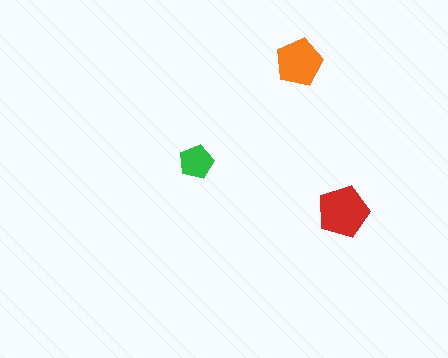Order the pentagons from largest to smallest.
the red one, the orange one, the green one.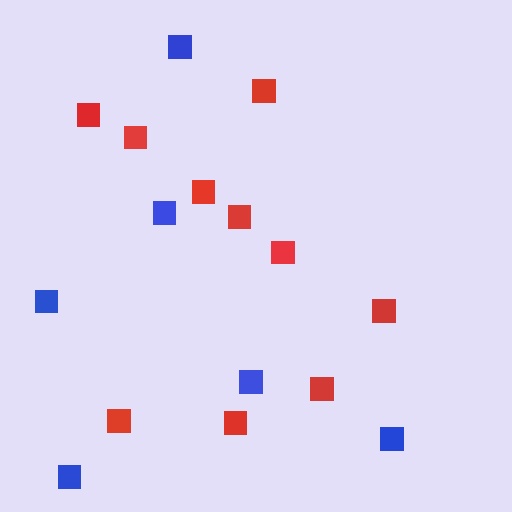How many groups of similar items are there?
There are 2 groups: one group of red squares (10) and one group of blue squares (6).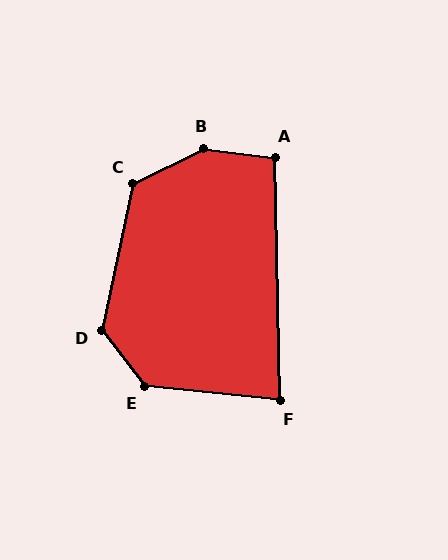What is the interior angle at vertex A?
Approximately 98 degrees (obtuse).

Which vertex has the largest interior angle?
B, at approximately 147 degrees.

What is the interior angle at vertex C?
Approximately 128 degrees (obtuse).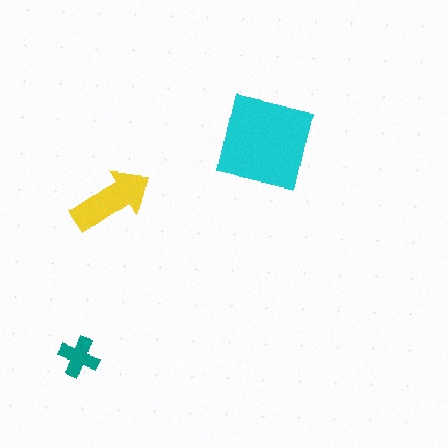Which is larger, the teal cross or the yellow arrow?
The yellow arrow.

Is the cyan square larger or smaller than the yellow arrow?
Larger.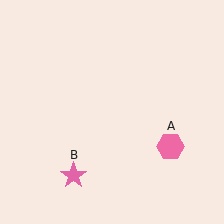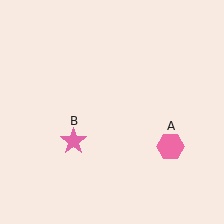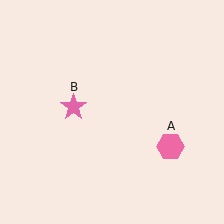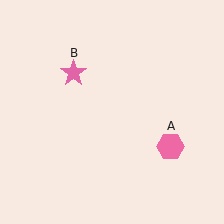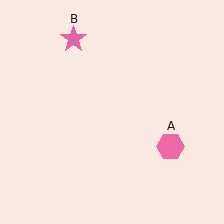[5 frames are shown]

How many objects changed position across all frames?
1 object changed position: pink star (object B).